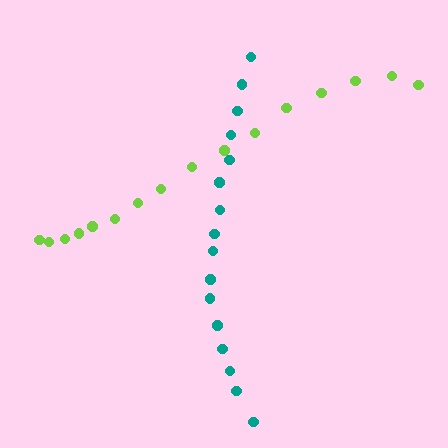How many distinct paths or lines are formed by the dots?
There are 2 distinct paths.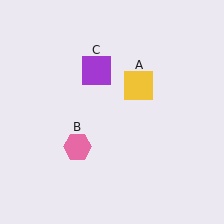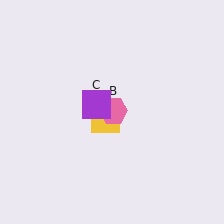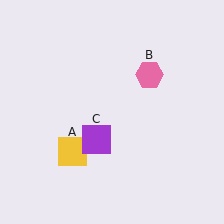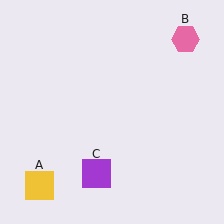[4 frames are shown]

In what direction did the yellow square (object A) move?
The yellow square (object A) moved down and to the left.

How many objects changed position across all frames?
3 objects changed position: yellow square (object A), pink hexagon (object B), purple square (object C).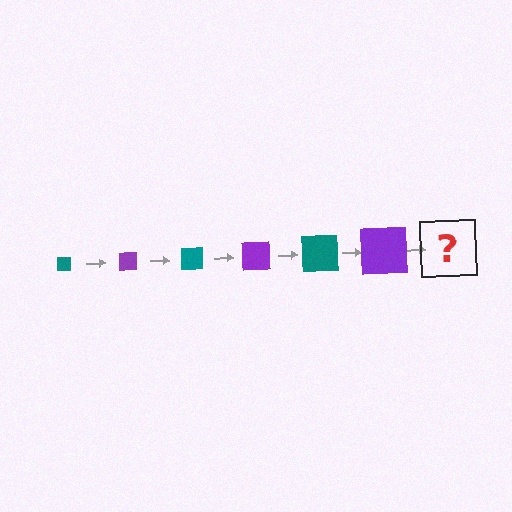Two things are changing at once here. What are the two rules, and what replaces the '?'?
The two rules are that the square grows larger each step and the color cycles through teal and purple. The '?' should be a teal square, larger than the previous one.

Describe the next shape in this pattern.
It should be a teal square, larger than the previous one.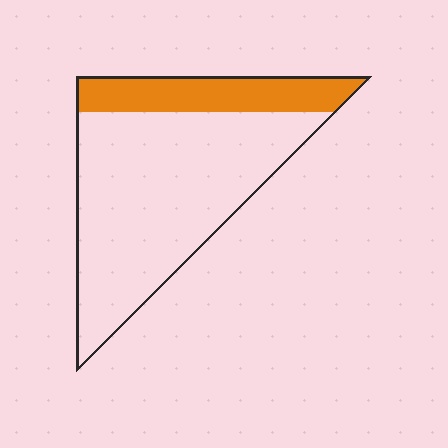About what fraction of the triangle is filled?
About one quarter (1/4).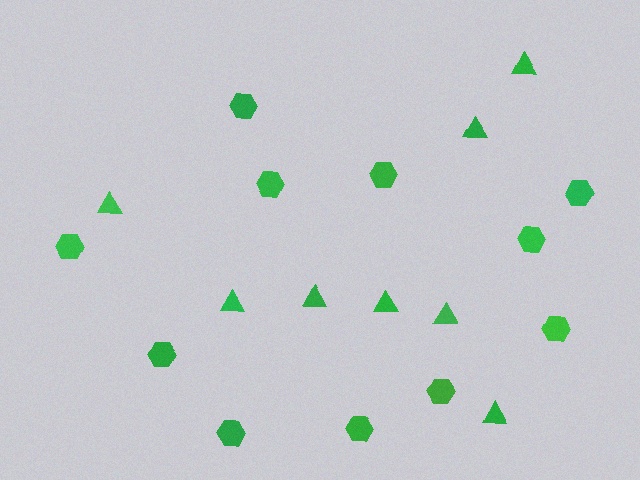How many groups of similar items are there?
There are 2 groups: one group of triangles (8) and one group of hexagons (11).